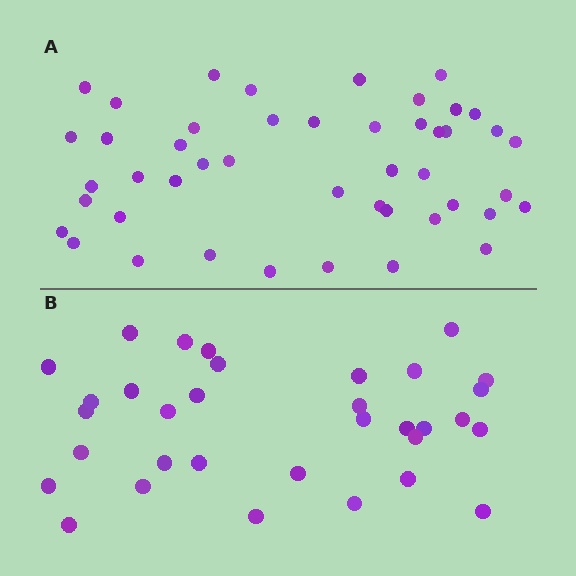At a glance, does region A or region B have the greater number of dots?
Region A (the top region) has more dots.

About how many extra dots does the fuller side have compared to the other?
Region A has approximately 15 more dots than region B.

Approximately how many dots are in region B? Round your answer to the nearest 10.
About 30 dots. (The exact count is 33, which rounds to 30.)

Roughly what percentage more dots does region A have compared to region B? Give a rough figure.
About 40% more.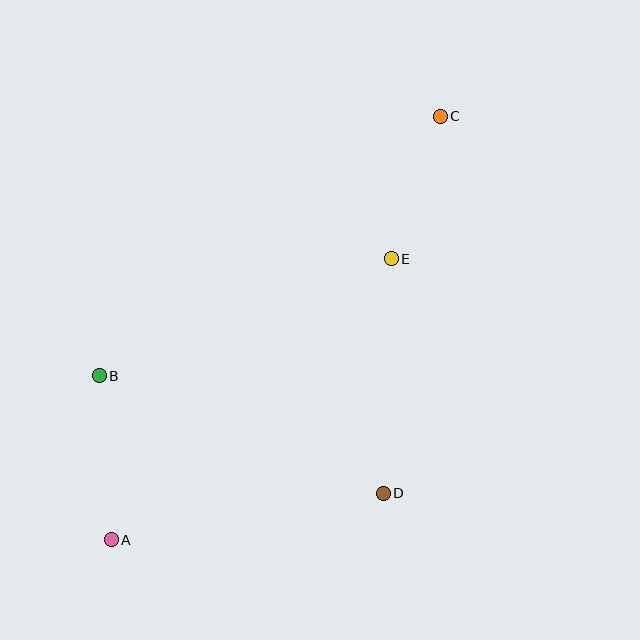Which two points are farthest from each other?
Points A and C are farthest from each other.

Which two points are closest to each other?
Points C and E are closest to each other.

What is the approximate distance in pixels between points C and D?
The distance between C and D is approximately 381 pixels.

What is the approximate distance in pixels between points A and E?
The distance between A and E is approximately 397 pixels.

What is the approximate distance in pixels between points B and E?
The distance between B and E is approximately 315 pixels.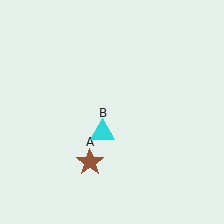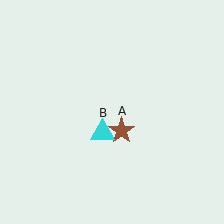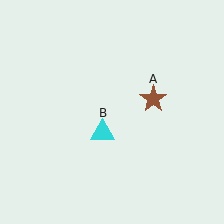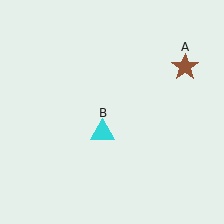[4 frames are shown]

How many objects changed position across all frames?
1 object changed position: brown star (object A).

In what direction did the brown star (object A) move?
The brown star (object A) moved up and to the right.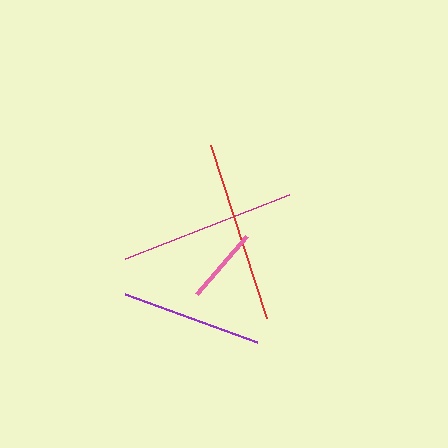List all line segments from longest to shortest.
From longest to shortest: red, magenta, purple, pink.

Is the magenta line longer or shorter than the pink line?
The magenta line is longer than the pink line.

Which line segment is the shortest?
The pink line is the shortest at approximately 76 pixels.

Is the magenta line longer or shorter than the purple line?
The magenta line is longer than the purple line.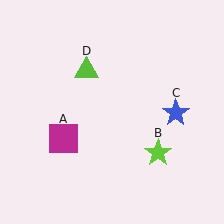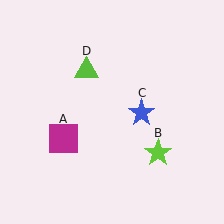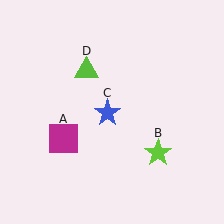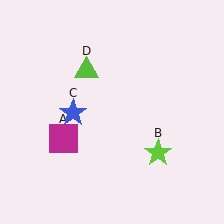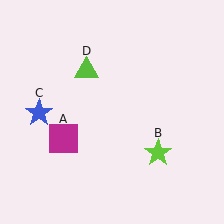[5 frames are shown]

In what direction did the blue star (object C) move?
The blue star (object C) moved left.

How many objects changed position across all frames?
1 object changed position: blue star (object C).